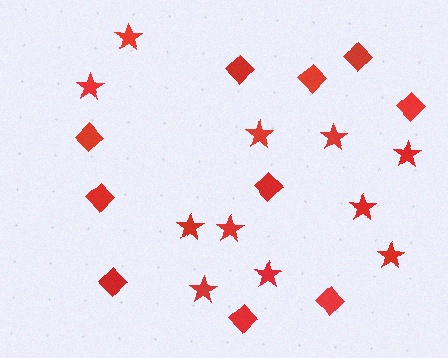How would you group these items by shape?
There are 2 groups: one group of diamonds (10) and one group of stars (11).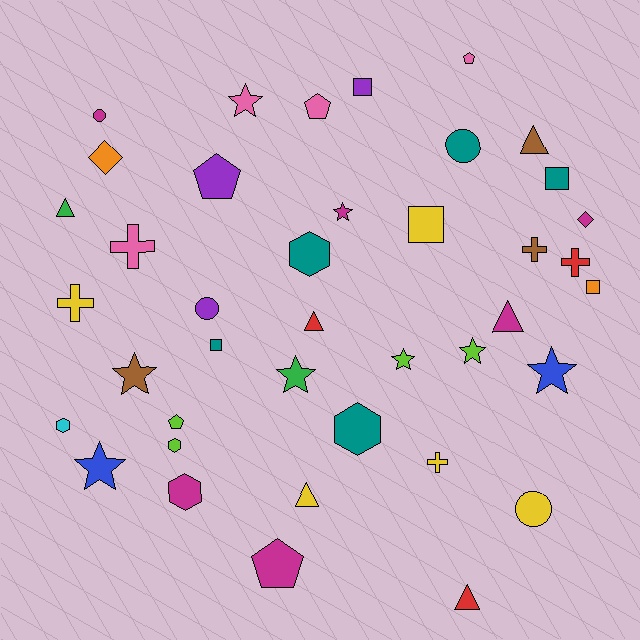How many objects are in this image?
There are 40 objects.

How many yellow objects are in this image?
There are 5 yellow objects.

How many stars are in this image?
There are 8 stars.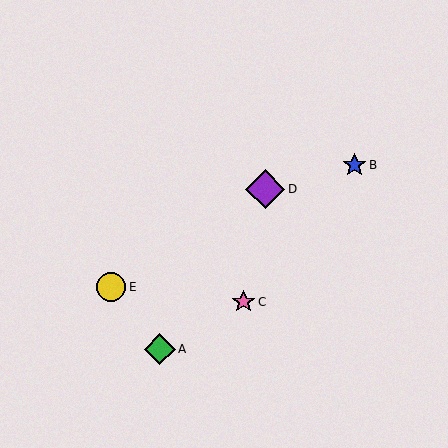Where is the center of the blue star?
The center of the blue star is at (354, 165).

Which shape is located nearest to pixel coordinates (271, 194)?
The purple diamond (labeled D) at (265, 189) is nearest to that location.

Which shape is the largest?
The purple diamond (labeled D) is the largest.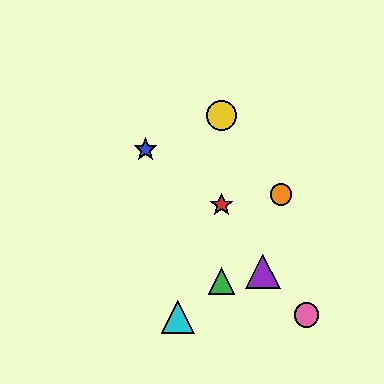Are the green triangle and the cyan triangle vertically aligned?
No, the green triangle is at x≈221 and the cyan triangle is at x≈178.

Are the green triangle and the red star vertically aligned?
Yes, both are at x≈221.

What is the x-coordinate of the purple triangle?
The purple triangle is at x≈263.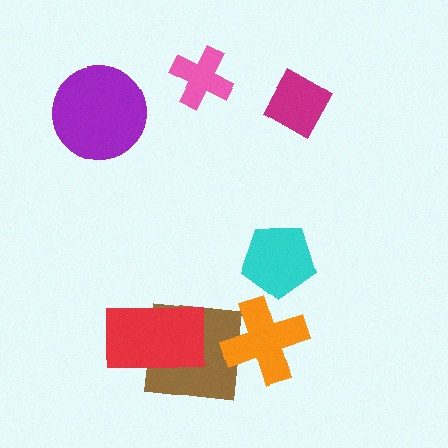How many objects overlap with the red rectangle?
1 object overlaps with the red rectangle.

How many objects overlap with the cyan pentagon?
0 objects overlap with the cyan pentagon.